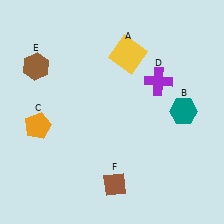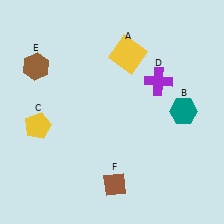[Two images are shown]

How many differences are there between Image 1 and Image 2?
There is 1 difference between the two images.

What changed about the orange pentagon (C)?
In Image 1, C is orange. In Image 2, it changed to yellow.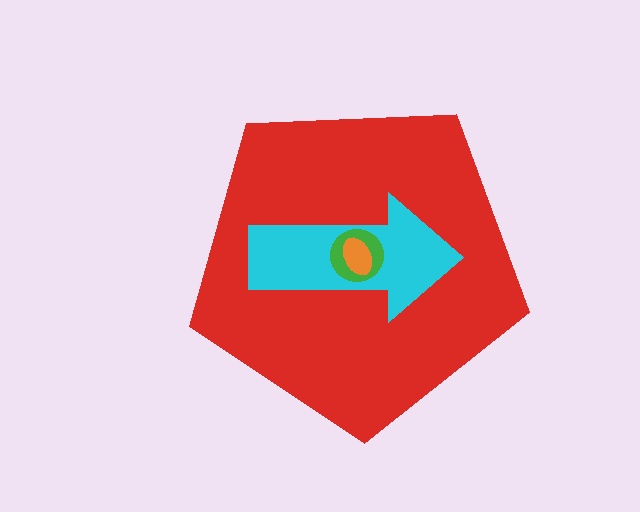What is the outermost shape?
The red pentagon.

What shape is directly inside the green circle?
The orange ellipse.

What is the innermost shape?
The orange ellipse.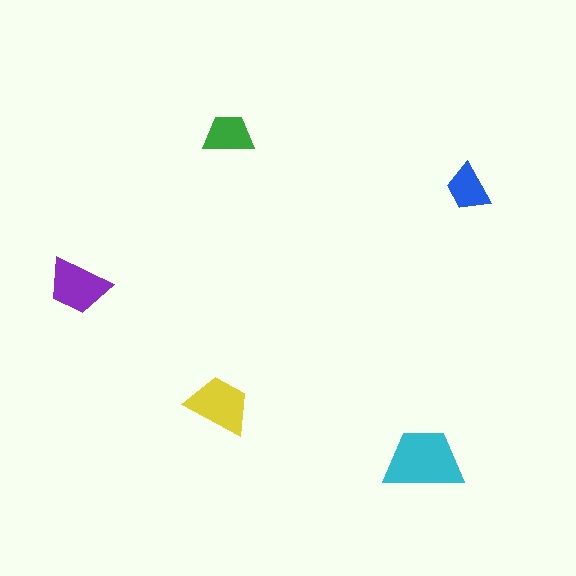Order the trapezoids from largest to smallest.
the cyan one, the yellow one, the purple one, the green one, the blue one.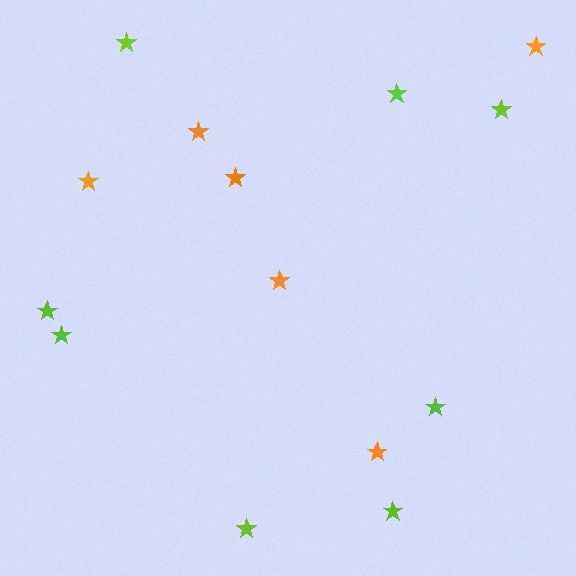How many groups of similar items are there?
There are 2 groups: one group of orange stars (6) and one group of lime stars (8).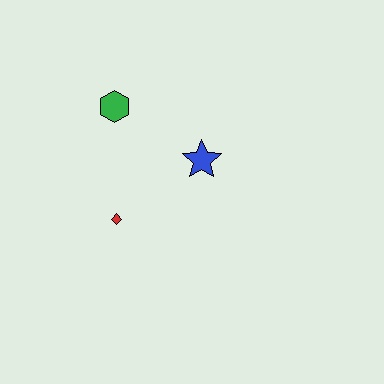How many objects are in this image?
There are 3 objects.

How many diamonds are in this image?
There is 1 diamond.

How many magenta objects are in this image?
There are no magenta objects.